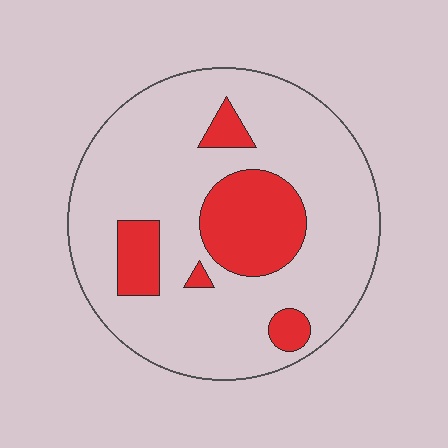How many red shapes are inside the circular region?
5.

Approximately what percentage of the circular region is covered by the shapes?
Approximately 20%.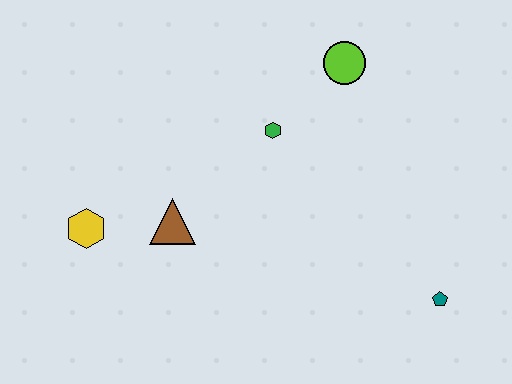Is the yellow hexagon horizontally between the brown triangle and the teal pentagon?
No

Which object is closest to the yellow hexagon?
The brown triangle is closest to the yellow hexagon.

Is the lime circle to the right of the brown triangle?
Yes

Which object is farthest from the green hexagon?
The teal pentagon is farthest from the green hexagon.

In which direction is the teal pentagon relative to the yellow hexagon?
The teal pentagon is to the right of the yellow hexagon.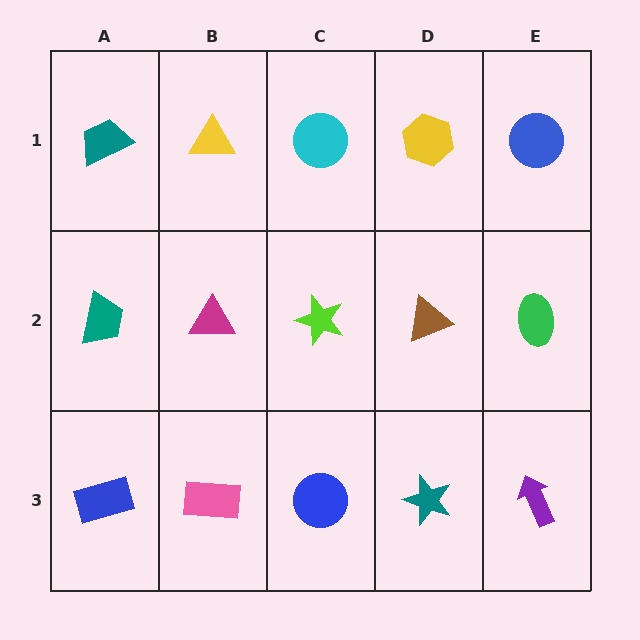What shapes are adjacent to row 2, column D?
A yellow hexagon (row 1, column D), a teal star (row 3, column D), a lime star (row 2, column C), a green ellipse (row 2, column E).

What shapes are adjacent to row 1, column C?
A lime star (row 2, column C), a yellow triangle (row 1, column B), a yellow hexagon (row 1, column D).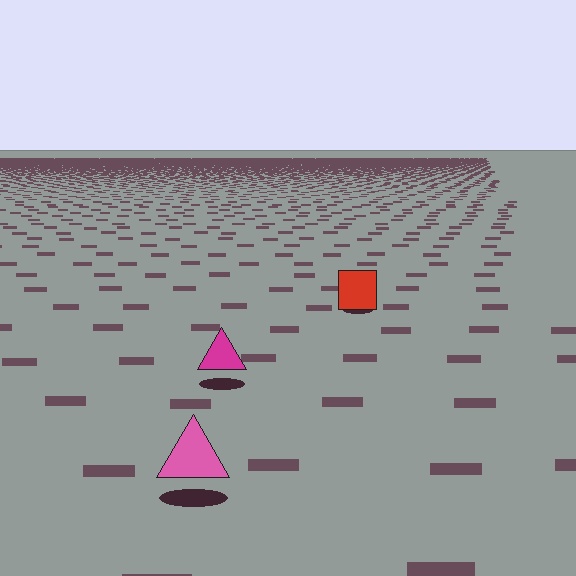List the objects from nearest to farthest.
From nearest to farthest: the pink triangle, the magenta triangle, the red square.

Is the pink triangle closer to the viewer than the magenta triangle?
Yes. The pink triangle is closer — you can tell from the texture gradient: the ground texture is coarser near it.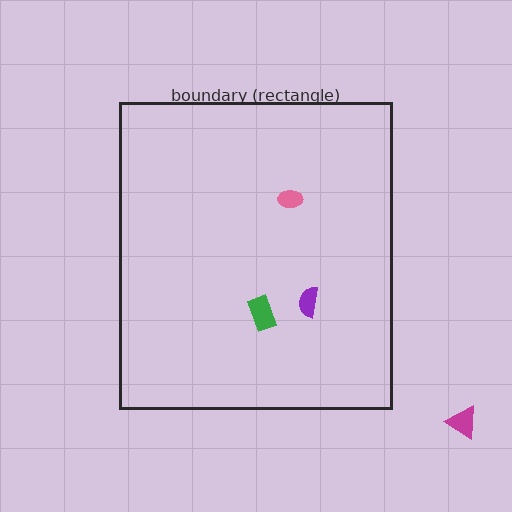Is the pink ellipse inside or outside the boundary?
Inside.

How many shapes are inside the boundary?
3 inside, 1 outside.